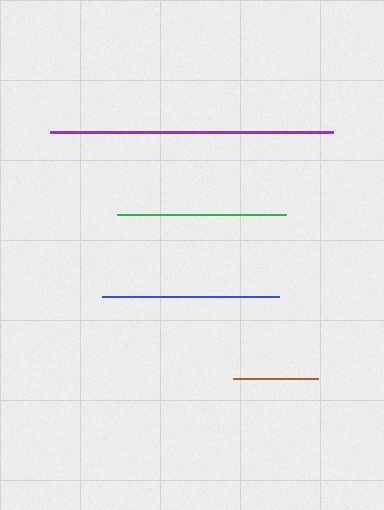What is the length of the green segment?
The green segment is approximately 169 pixels long.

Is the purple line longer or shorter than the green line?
The purple line is longer than the green line.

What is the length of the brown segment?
The brown segment is approximately 86 pixels long.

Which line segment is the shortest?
The brown line is the shortest at approximately 86 pixels.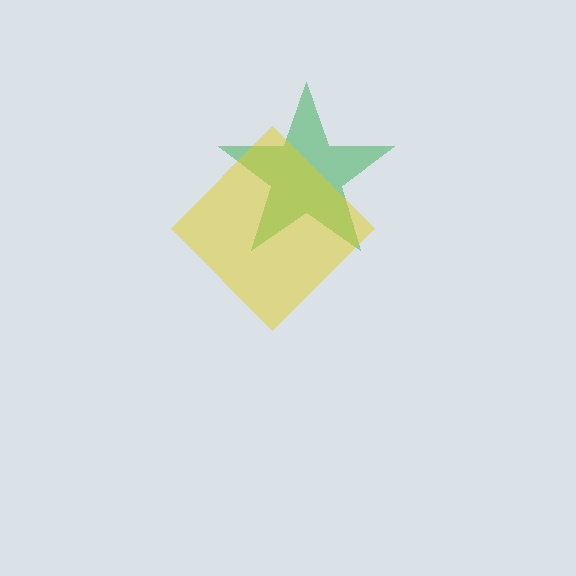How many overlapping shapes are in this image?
There are 2 overlapping shapes in the image.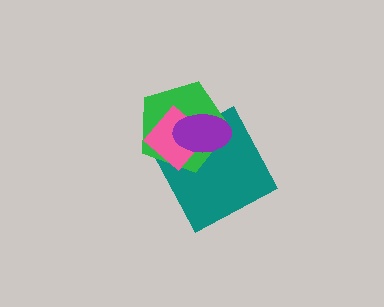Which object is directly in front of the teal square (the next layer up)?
The green pentagon is directly in front of the teal square.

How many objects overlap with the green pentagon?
3 objects overlap with the green pentagon.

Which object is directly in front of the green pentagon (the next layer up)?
The pink diamond is directly in front of the green pentagon.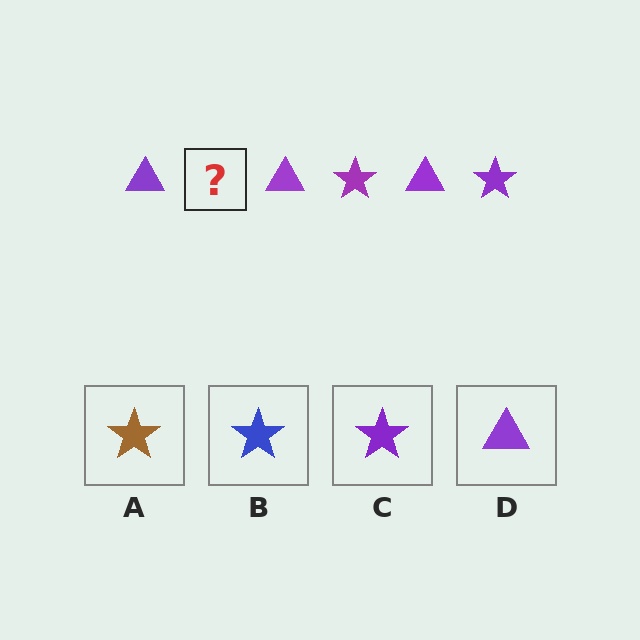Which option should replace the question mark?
Option C.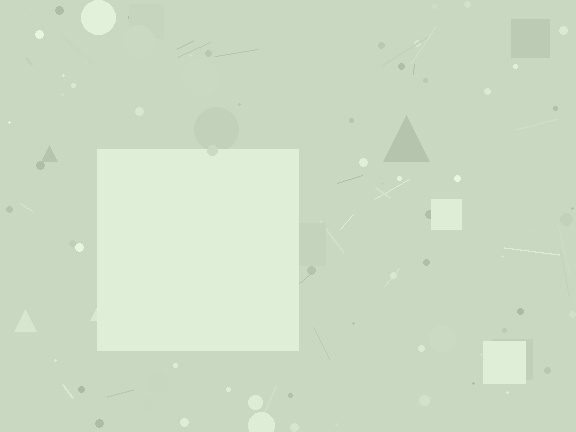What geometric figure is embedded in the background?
A square is embedded in the background.